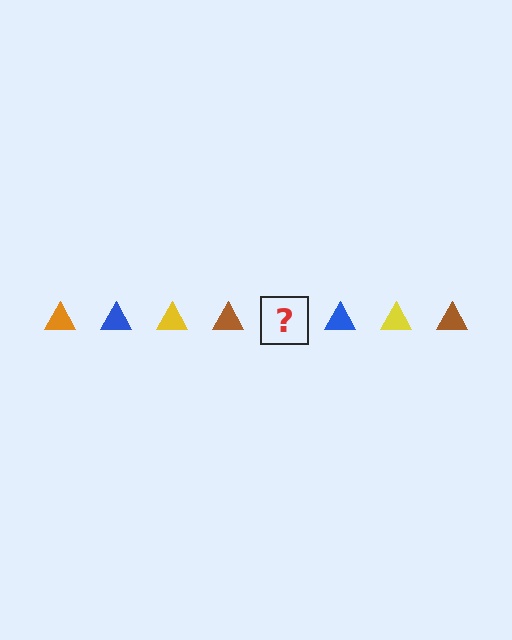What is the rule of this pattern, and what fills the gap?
The rule is that the pattern cycles through orange, blue, yellow, brown triangles. The gap should be filled with an orange triangle.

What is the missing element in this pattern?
The missing element is an orange triangle.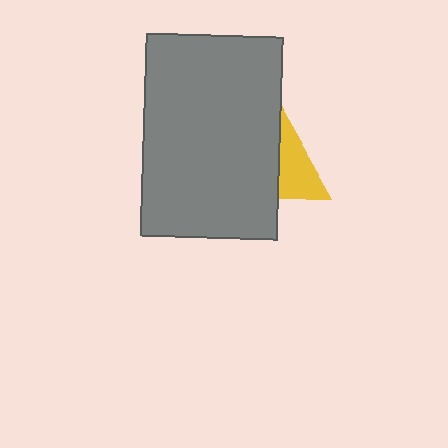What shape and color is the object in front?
The object in front is a gray rectangle.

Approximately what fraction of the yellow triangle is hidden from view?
Roughly 50% of the yellow triangle is hidden behind the gray rectangle.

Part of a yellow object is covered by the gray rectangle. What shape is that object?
It is a triangle.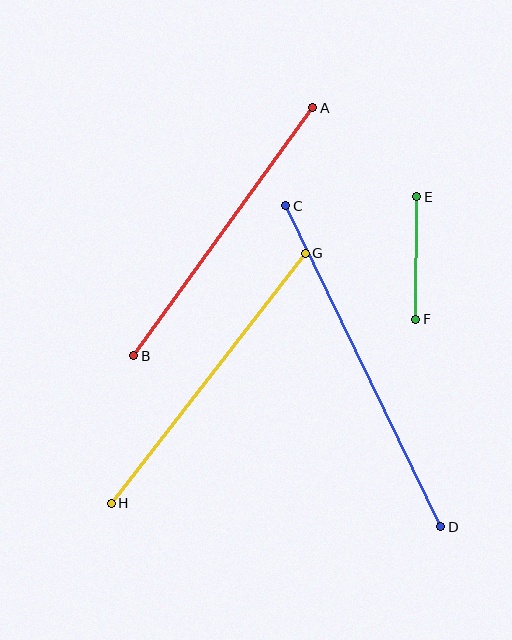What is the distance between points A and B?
The distance is approximately 306 pixels.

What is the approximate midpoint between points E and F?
The midpoint is at approximately (416, 258) pixels.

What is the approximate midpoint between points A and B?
The midpoint is at approximately (223, 232) pixels.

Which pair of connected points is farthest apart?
Points C and D are farthest apart.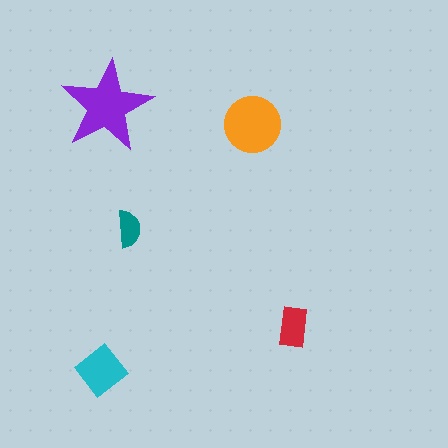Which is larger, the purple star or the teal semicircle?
The purple star.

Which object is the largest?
The purple star.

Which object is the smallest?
The teal semicircle.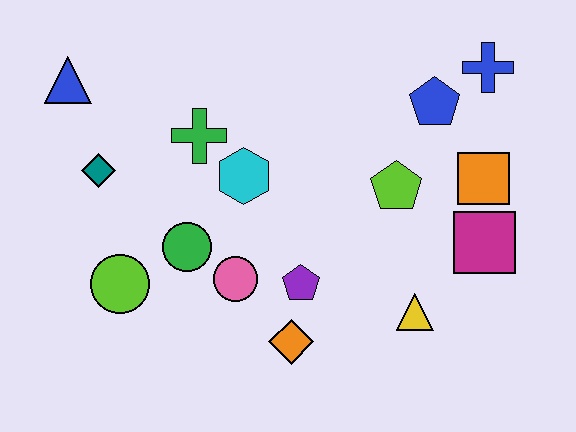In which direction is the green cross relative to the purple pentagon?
The green cross is above the purple pentagon.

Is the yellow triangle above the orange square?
No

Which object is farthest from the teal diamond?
The blue cross is farthest from the teal diamond.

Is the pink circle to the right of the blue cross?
No